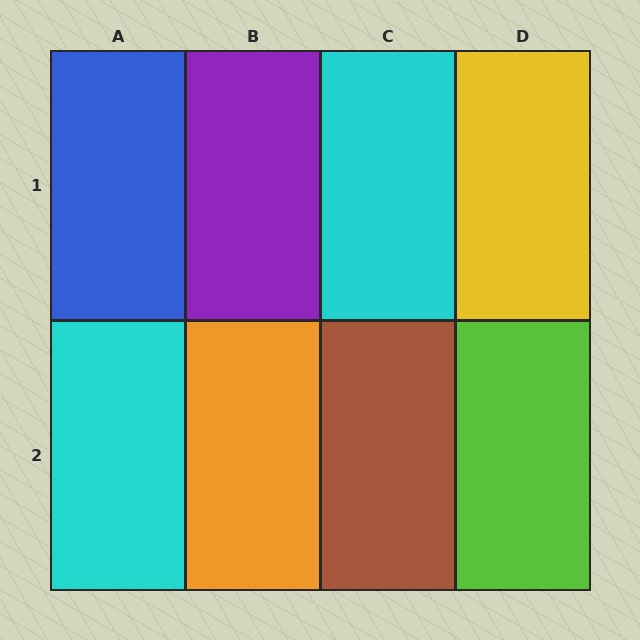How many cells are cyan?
2 cells are cyan.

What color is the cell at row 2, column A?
Cyan.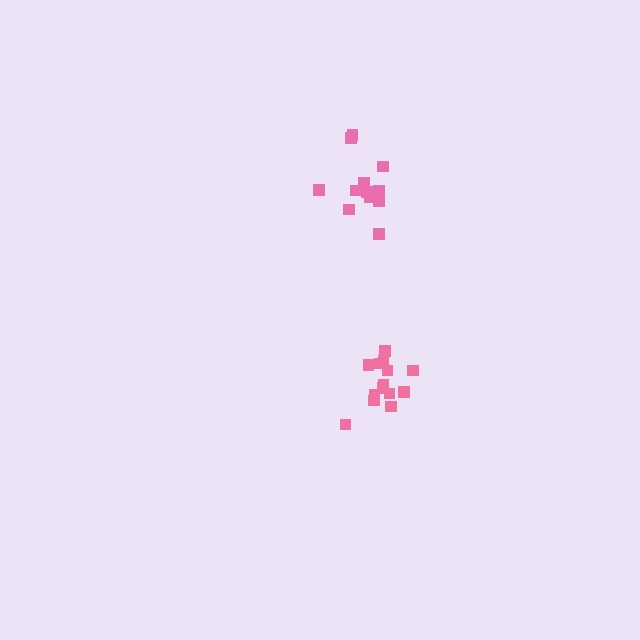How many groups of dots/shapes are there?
There are 2 groups.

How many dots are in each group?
Group 1: 14 dots, Group 2: 13 dots (27 total).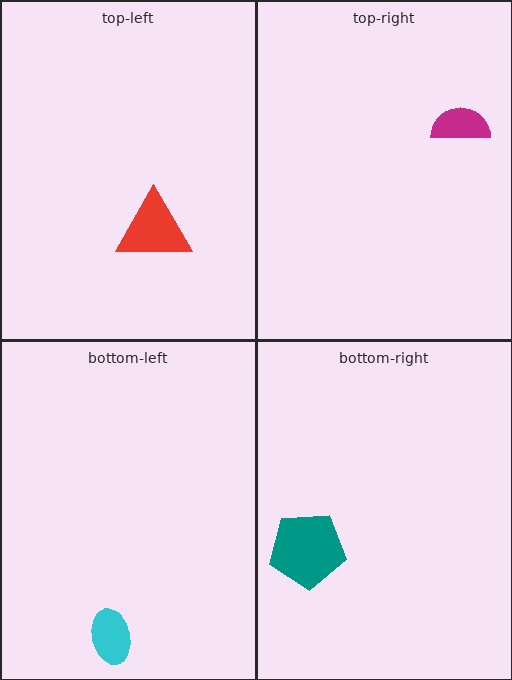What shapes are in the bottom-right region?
The teal pentagon.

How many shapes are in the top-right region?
1.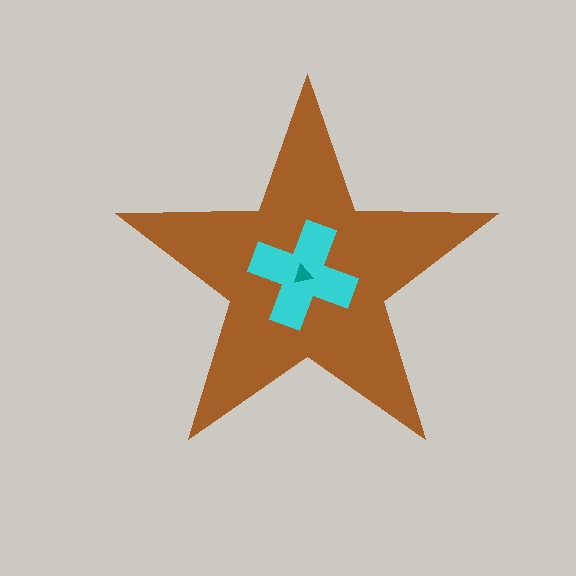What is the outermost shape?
The brown star.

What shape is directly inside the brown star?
The cyan cross.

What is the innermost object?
The teal triangle.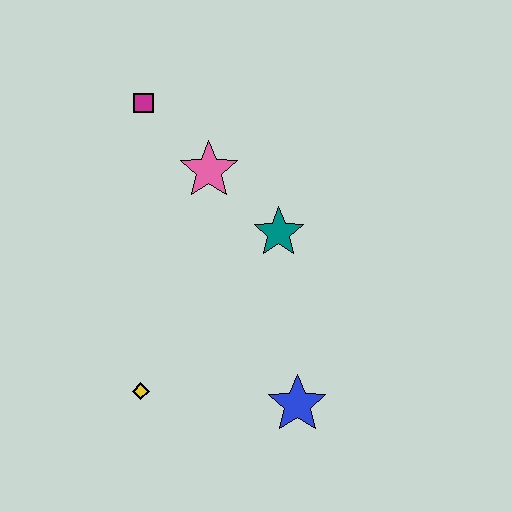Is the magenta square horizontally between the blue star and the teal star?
No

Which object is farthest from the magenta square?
The blue star is farthest from the magenta square.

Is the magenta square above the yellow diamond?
Yes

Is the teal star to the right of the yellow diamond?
Yes